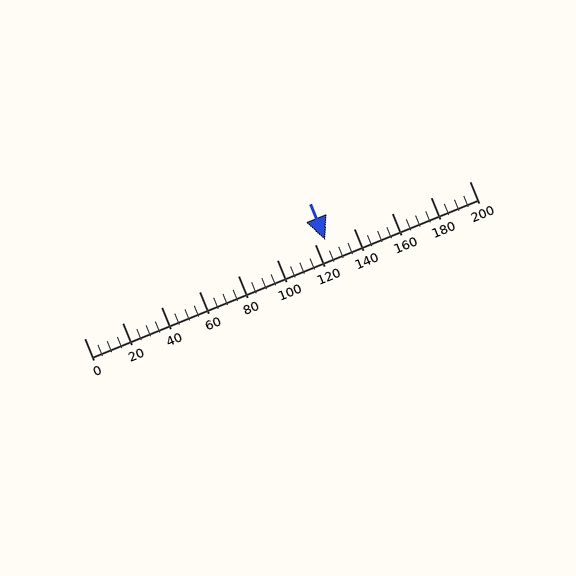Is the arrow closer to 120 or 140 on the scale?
The arrow is closer to 120.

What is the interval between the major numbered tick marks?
The major tick marks are spaced 20 units apart.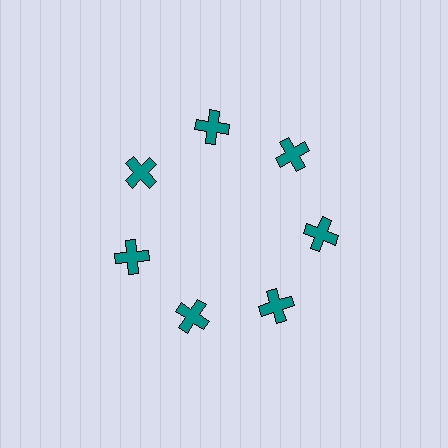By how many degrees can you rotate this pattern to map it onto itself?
The pattern maps onto itself every 51 degrees of rotation.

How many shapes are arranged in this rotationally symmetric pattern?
There are 7 shapes, arranged in 7 groups of 1.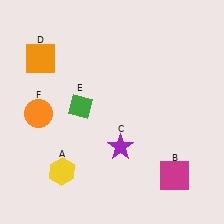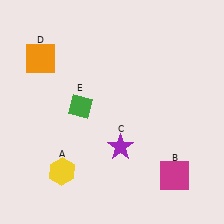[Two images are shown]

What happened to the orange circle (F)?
The orange circle (F) was removed in Image 2. It was in the bottom-left area of Image 1.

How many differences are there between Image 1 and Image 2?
There is 1 difference between the two images.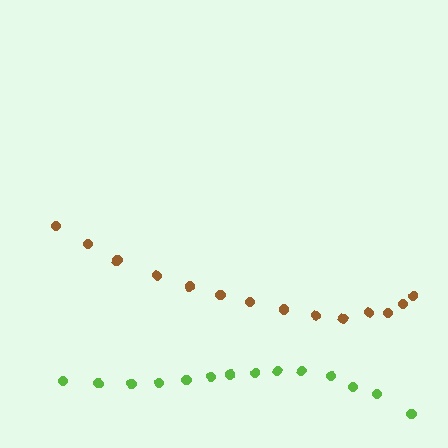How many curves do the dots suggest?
There are 2 distinct paths.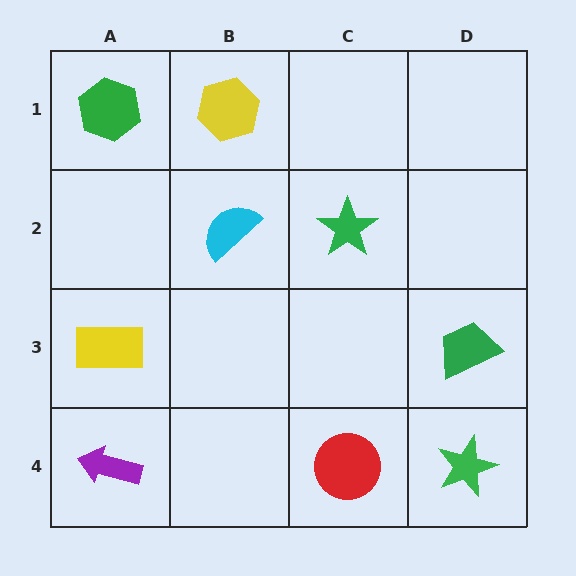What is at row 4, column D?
A green star.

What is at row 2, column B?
A cyan semicircle.